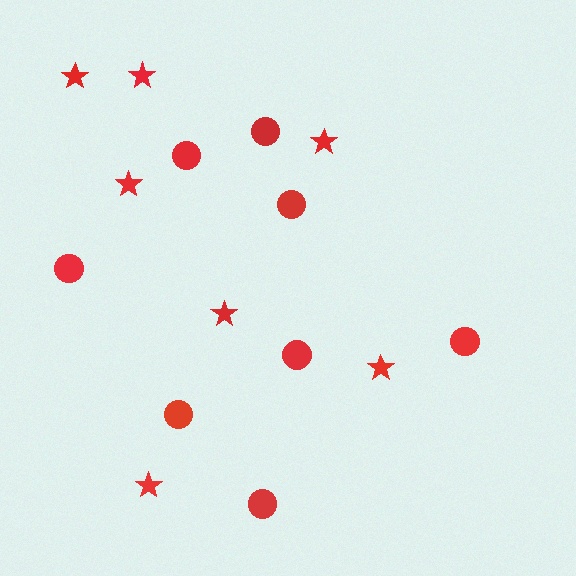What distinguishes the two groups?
There are 2 groups: one group of circles (8) and one group of stars (7).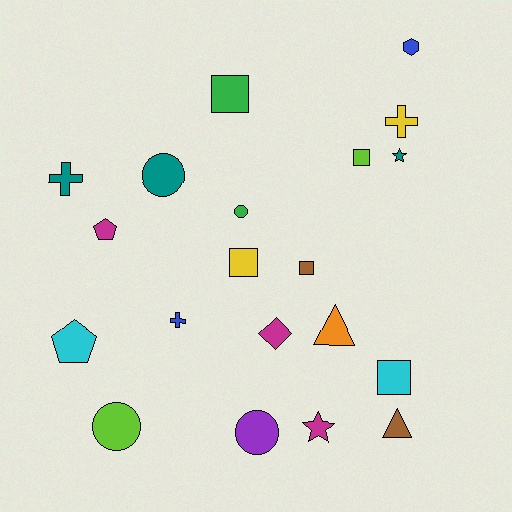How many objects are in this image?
There are 20 objects.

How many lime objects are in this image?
There are 2 lime objects.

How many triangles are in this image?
There are 2 triangles.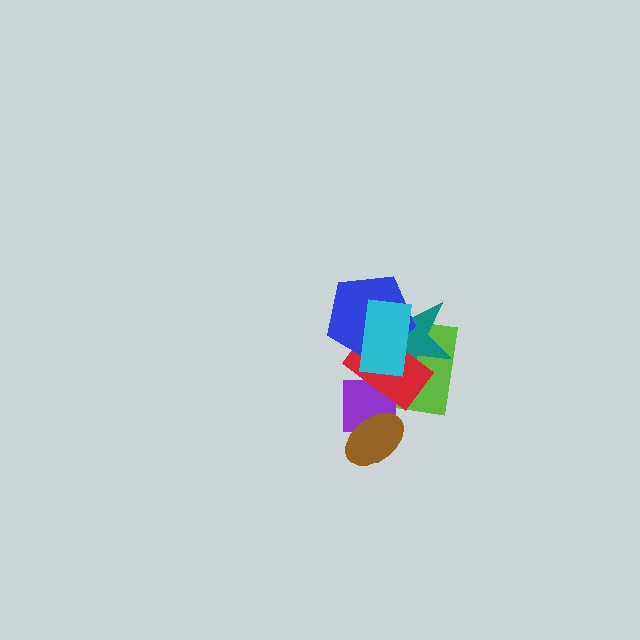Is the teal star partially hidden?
Yes, it is partially covered by another shape.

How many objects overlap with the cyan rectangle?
4 objects overlap with the cyan rectangle.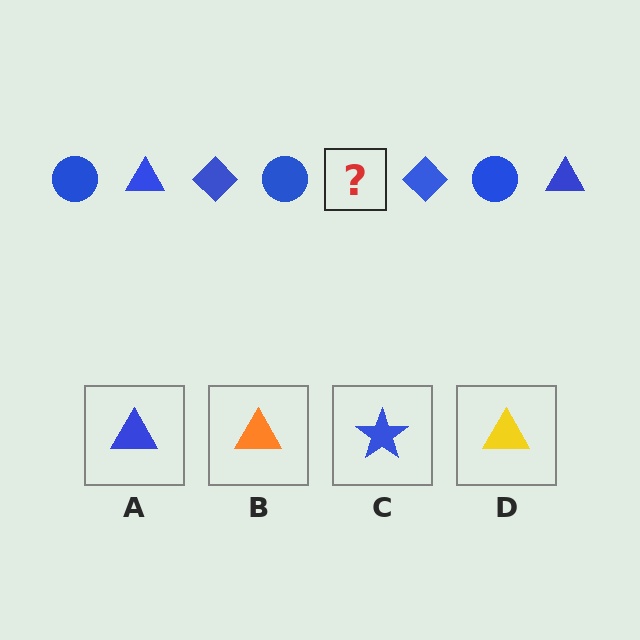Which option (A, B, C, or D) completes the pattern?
A.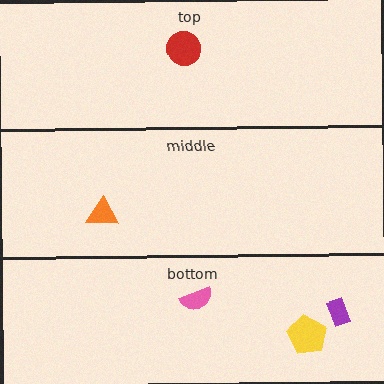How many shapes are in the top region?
1.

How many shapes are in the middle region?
1.